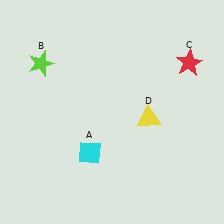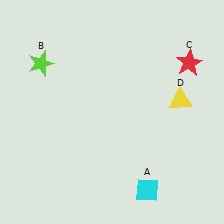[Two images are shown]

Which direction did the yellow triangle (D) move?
The yellow triangle (D) moved right.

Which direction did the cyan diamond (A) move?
The cyan diamond (A) moved right.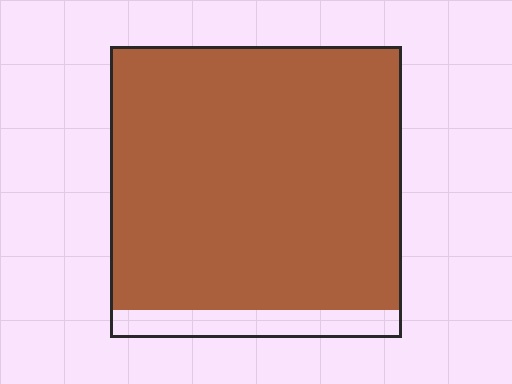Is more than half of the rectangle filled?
Yes.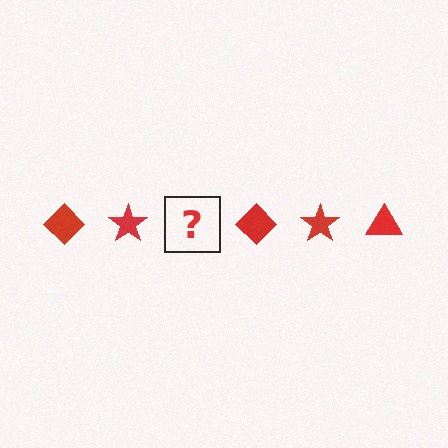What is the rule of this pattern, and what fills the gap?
The rule is that the pattern cycles through diamond, star, triangle shapes in red. The gap should be filled with a red triangle.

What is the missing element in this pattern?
The missing element is a red triangle.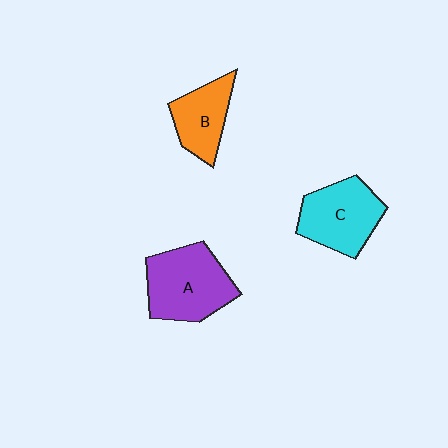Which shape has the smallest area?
Shape B (orange).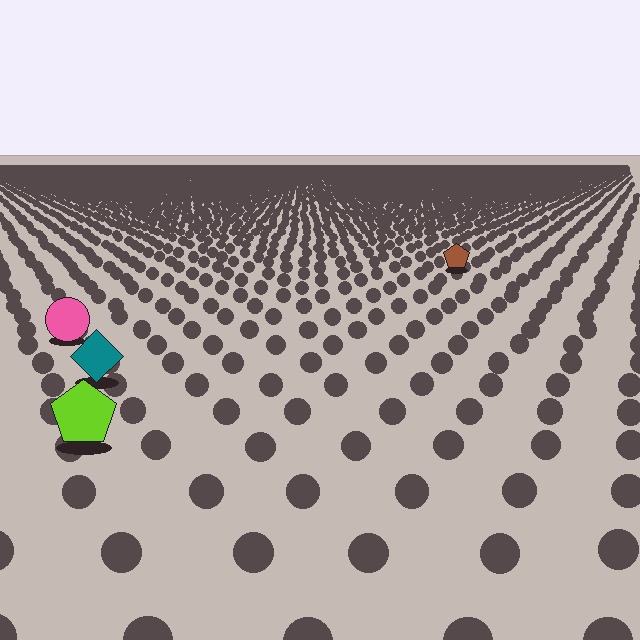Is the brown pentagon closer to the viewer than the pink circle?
No. The pink circle is closer — you can tell from the texture gradient: the ground texture is coarser near it.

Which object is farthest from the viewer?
The brown pentagon is farthest from the viewer. It appears smaller and the ground texture around it is denser.